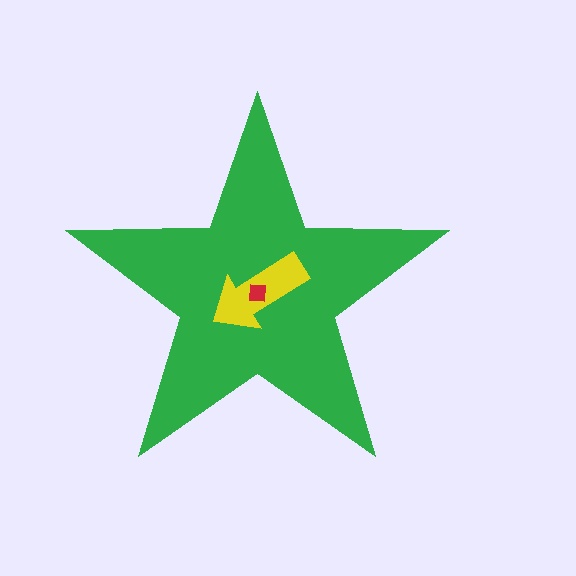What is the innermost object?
The red square.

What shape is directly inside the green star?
The yellow arrow.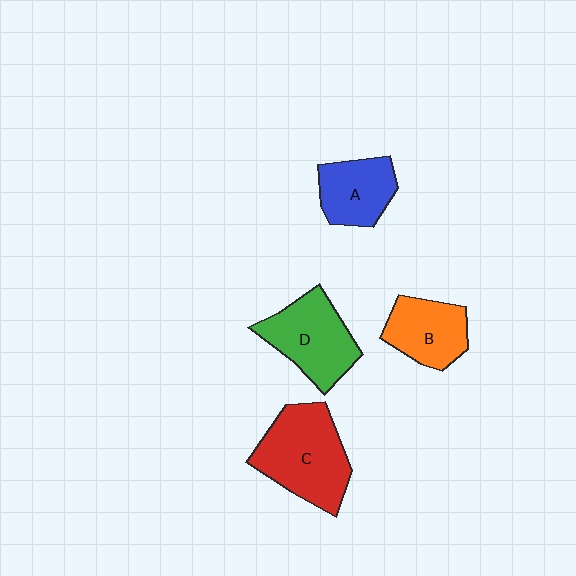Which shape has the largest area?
Shape C (red).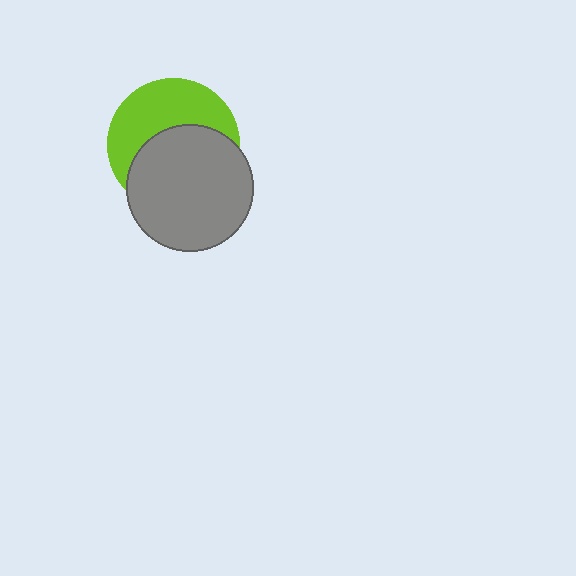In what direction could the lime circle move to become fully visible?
The lime circle could move up. That would shift it out from behind the gray circle entirely.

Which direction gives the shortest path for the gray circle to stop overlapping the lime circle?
Moving down gives the shortest separation.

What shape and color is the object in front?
The object in front is a gray circle.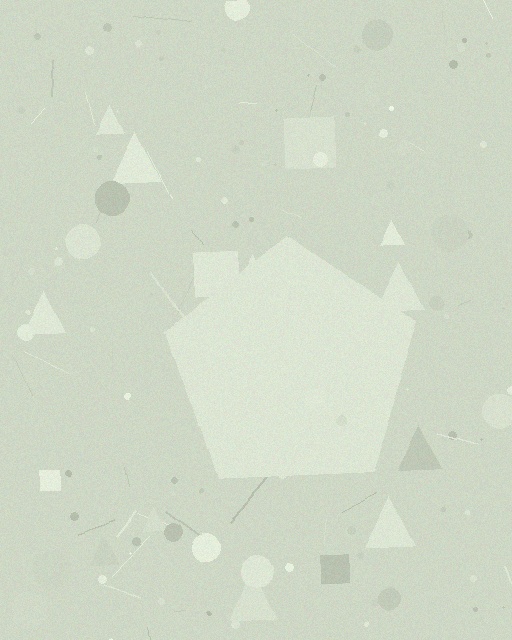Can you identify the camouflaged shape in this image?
The camouflaged shape is a pentagon.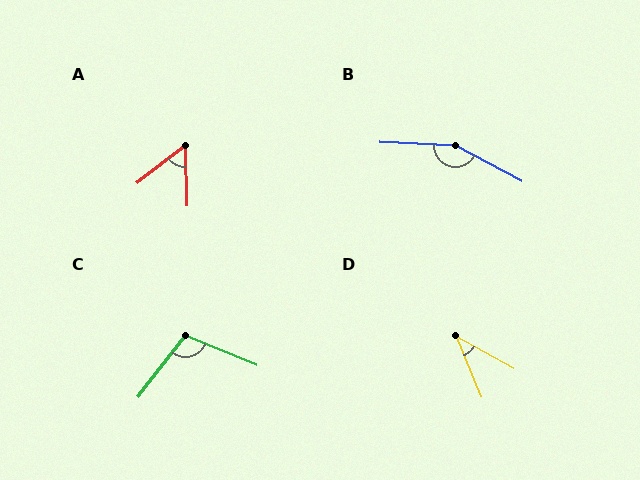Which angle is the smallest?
D, at approximately 38 degrees.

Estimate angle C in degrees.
Approximately 106 degrees.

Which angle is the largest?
B, at approximately 155 degrees.